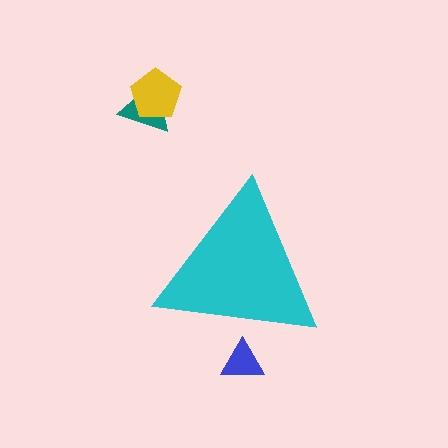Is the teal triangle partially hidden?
No, the teal triangle is fully visible.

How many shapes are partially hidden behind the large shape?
1 shape is partially hidden.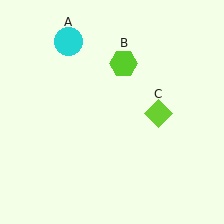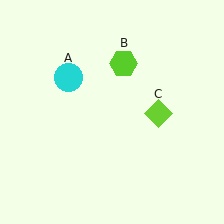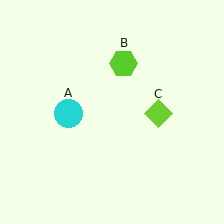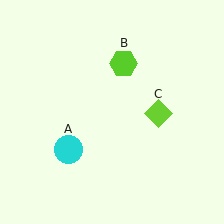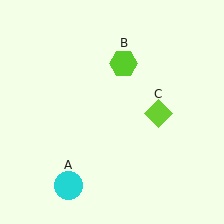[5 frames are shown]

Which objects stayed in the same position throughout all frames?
Lime hexagon (object B) and lime diamond (object C) remained stationary.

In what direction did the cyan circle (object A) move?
The cyan circle (object A) moved down.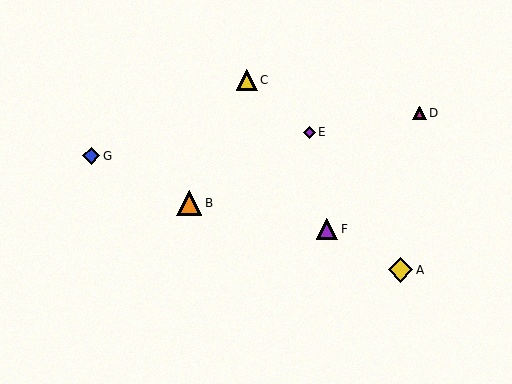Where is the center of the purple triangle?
The center of the purple triangle is at (327, 229).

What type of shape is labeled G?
Shape G is a blue diamond.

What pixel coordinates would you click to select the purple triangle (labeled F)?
Click at (327, 229) to select the purple triangle F.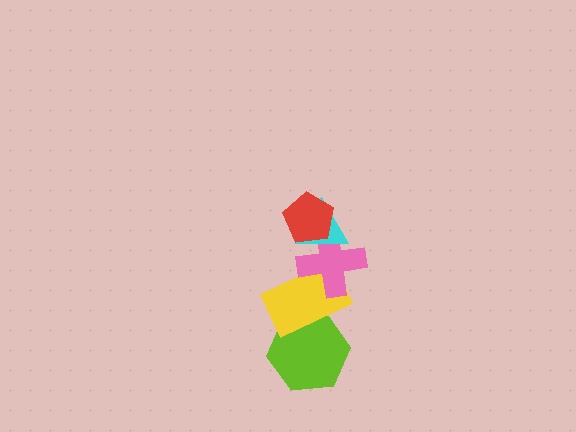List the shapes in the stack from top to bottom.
From top to bottom: the red pentagon, the cyan triangle, the pink cross, the yellow rectangle, the lime hexagon.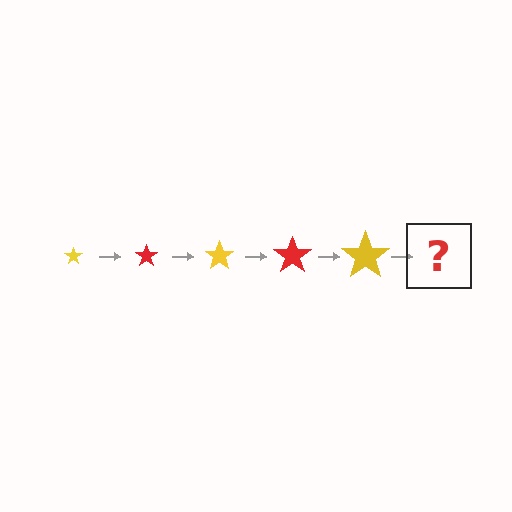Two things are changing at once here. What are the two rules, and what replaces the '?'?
The two rules are that the star grows larger each step and the color cycles through yellow and red. The '?' should be a red star, larger than the previous one.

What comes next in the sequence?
The next element should be a red star, larger than the previous one.